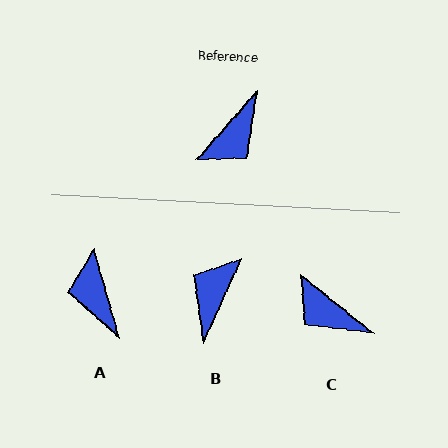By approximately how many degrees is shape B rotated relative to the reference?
Approximately 162 degrees clockwise.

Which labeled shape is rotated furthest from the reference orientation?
B, about 162 degrees away.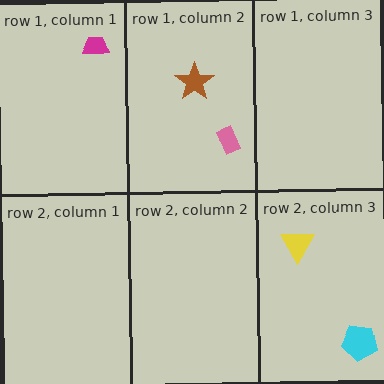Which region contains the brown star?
The row 1, column 2 region.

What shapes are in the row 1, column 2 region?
The pink rectangle, the brown star.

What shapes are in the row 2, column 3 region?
The cyan pentagon, the yellow triangle.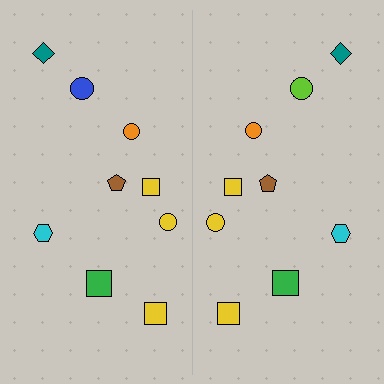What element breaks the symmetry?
The lime circle on the right side breaks the symmetry — its mirror counterpart is blue.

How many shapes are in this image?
There are 18 shapes in this image.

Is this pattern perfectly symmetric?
No, the pattern is not perfectly symmetric. The lime circle on the right side breaks the symmetry — its mirror counterpart is blue.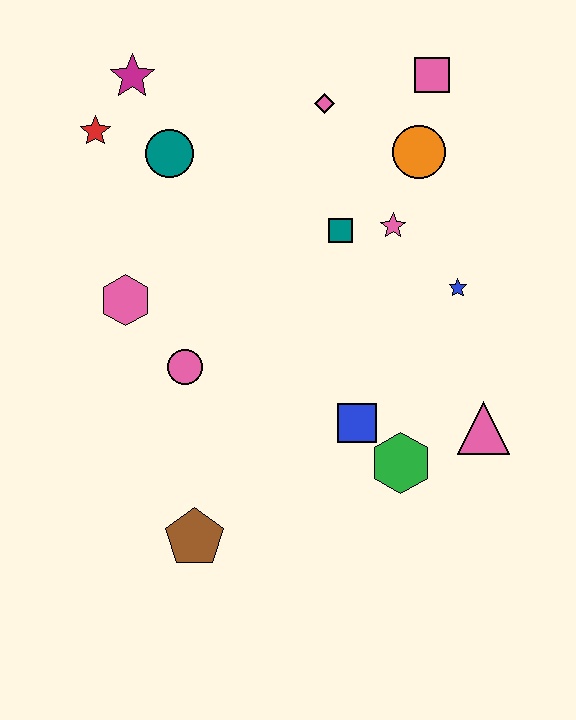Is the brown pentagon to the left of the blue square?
Yes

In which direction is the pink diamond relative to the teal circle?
The pink diamond is to the right of the teal circle.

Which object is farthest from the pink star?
The brown pentagon is farthest from the pink star.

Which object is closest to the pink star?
The teal square is closest to the pink star.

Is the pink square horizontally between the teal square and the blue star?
Yes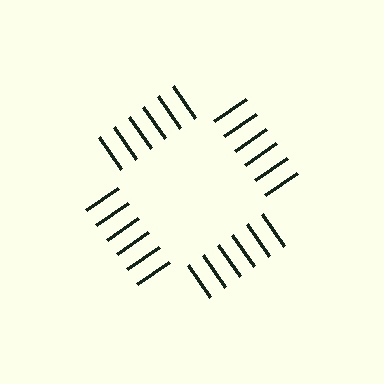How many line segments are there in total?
24 — 6 along each of the 4 edges.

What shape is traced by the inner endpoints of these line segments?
An illusory square — the line segments terminate on its edges but no continuous stroke is drawn.